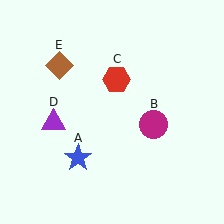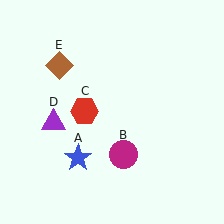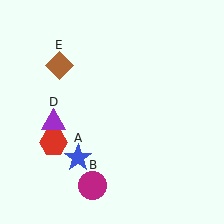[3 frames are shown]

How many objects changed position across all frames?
2 objects changed position: magenta circle (object B), red hexagon (object C).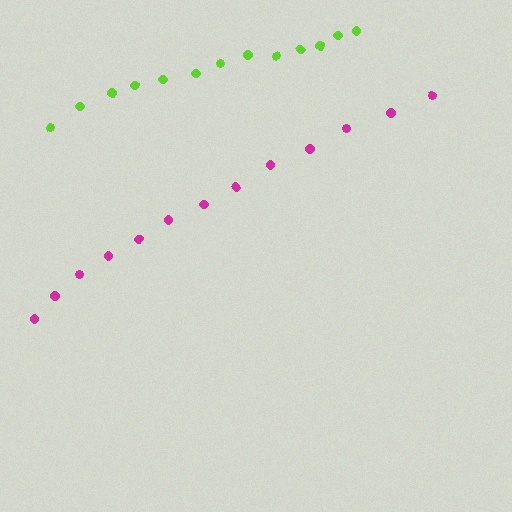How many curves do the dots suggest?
There are 2 distinct paths.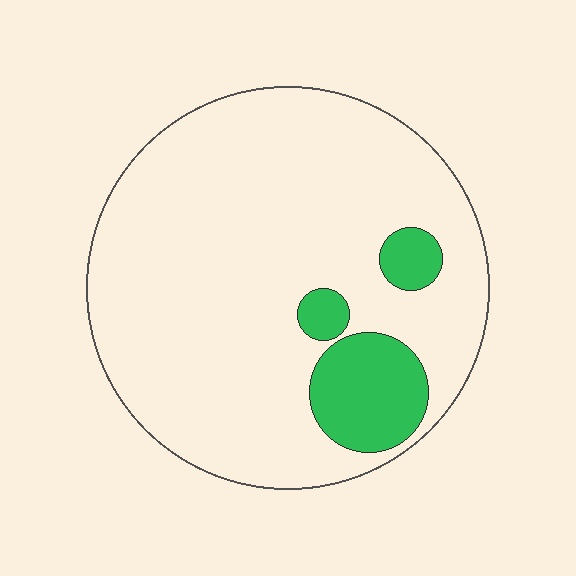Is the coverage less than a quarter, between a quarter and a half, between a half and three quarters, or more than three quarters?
Less than a quarter.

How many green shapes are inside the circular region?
3.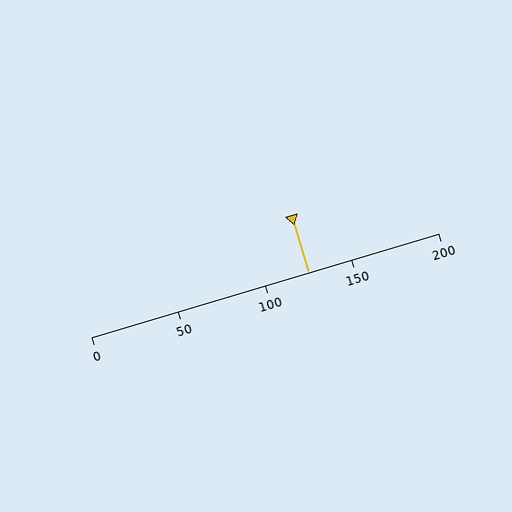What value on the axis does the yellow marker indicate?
The marker indicates approximately 125.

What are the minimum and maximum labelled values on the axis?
The axis runs from 0 to 200.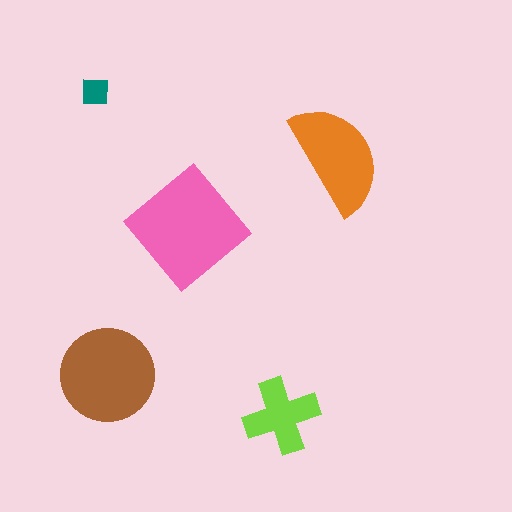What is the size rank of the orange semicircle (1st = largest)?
3rd.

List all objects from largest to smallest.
The pink diamond, the brown circle, the orange semicircle, the lime cross, the teal square.